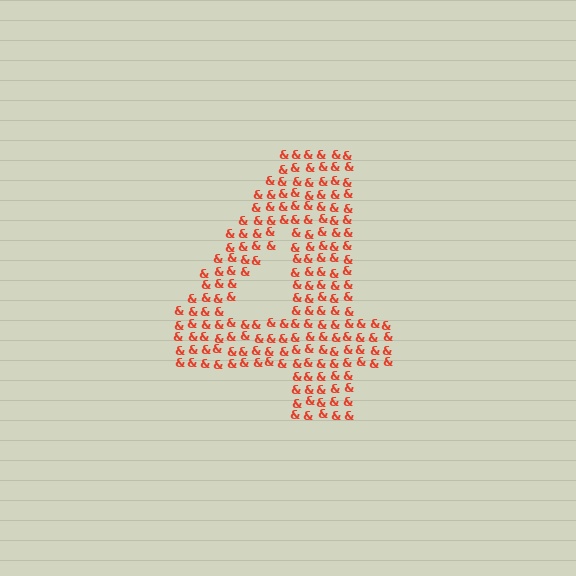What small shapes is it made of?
It is made of small ampersands.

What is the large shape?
The large shape is the digit 4.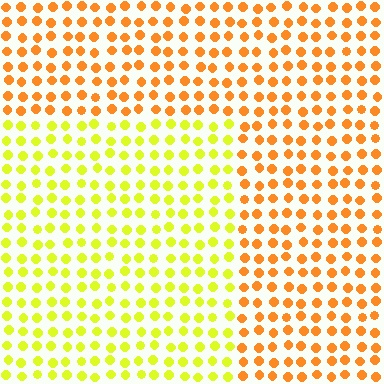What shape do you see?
I see a rectangle.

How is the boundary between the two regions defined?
The boundary is defined purely by a slight shift in hue (about 40 degrees). Spacing, size, and orientation are identical on both sides.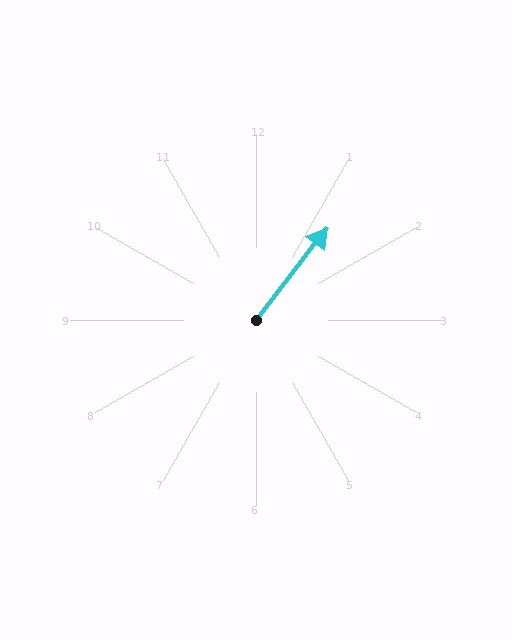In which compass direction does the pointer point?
Northeast.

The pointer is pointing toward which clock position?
Roughly 1 o'clock.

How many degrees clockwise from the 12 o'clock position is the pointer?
Approximately 38 degrees.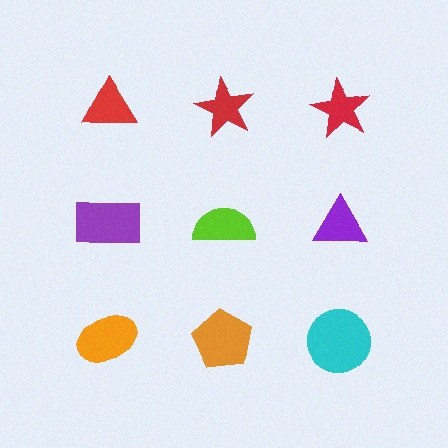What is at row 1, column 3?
A red star.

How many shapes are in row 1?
3 shapes.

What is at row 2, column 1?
A purple rectangle.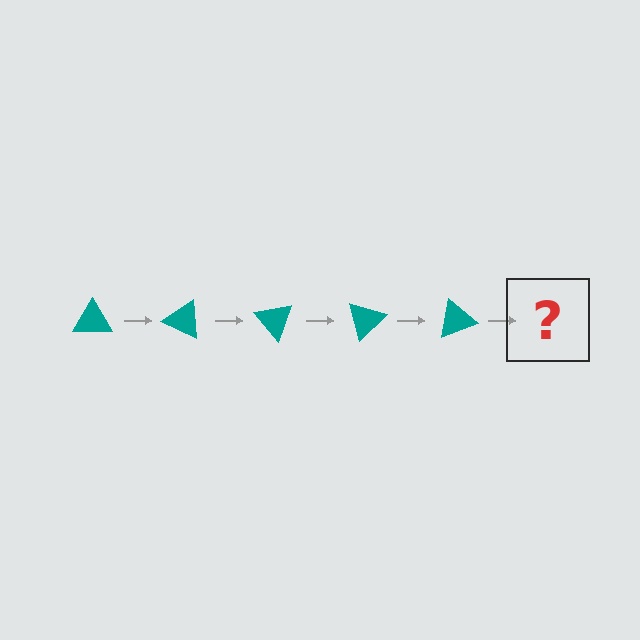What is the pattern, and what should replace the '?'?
The pattern is that the triangle rotates 25 degrees each step. The '?' should be a teal triangle rotated 125 degrees.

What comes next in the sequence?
The next element should be a teal triangle rotated 125 degrees.